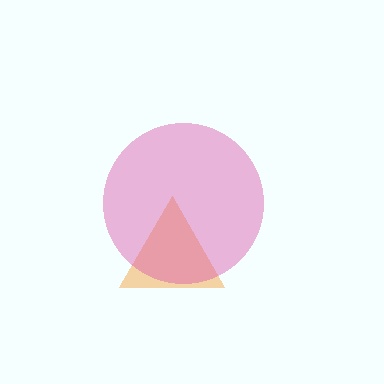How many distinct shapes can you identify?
There are 2 distinct shapes: an orange triangle, a pink circle.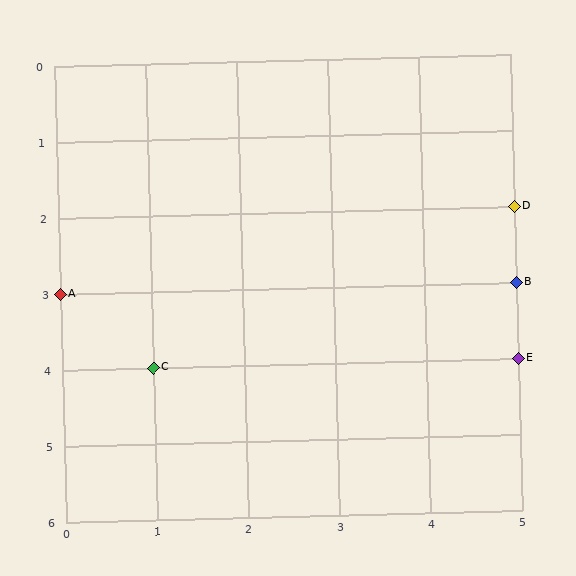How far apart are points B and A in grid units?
Points B and A are 5 columns apart.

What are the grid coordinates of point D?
Point D is at grid coordinates (5, 2).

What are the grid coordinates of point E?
Point E is at grid coordinates (5, 4).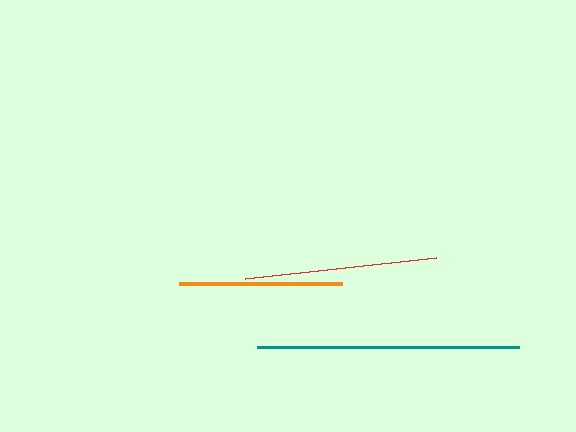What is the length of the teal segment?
The teal segment is approximately 261 pixels long.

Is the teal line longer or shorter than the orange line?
The teal line is longer than the orange line.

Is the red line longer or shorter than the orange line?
The red line is longer than the orange line.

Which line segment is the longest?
The teal line is the longest at approximately 261 pixels.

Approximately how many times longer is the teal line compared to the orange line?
The teal line is approximately 1.6 times the length of the orange line.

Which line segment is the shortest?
The orange line is the shortest at approximately 163 pixels.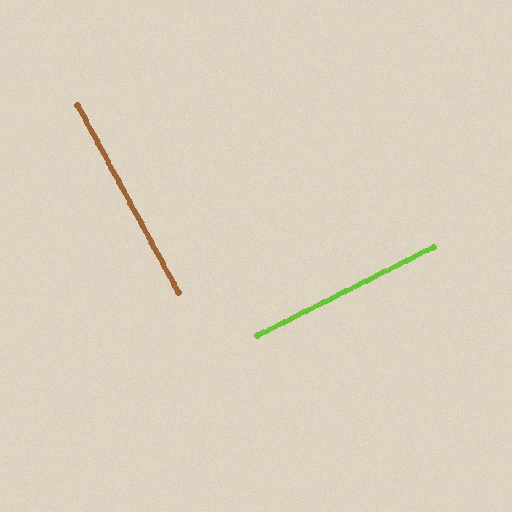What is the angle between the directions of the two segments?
Approximately 88 degrees.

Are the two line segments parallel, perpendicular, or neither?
Perpendicular — they meet at approximately 88°.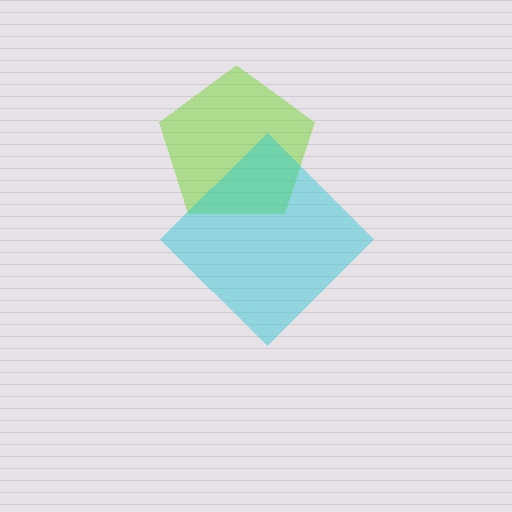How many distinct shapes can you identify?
There are 2 distinct shapes: a lime pentagon, a cyan diamond.